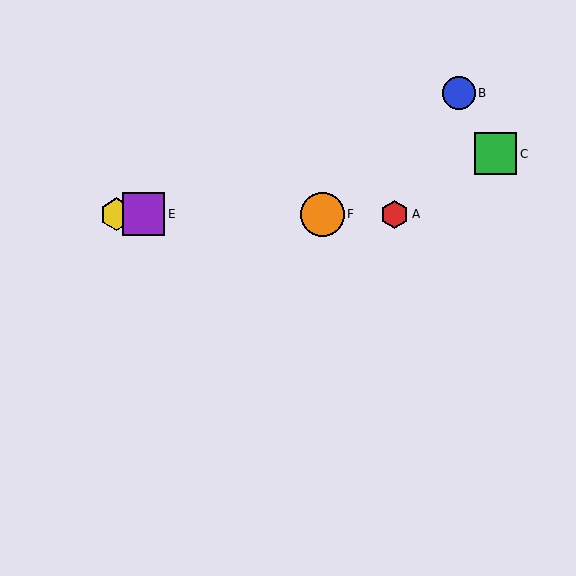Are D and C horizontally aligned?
No, D is at y≈214 and C is at y≈154.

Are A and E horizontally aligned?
Yes, both are at y≈214.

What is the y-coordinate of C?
Object C is at y≈154.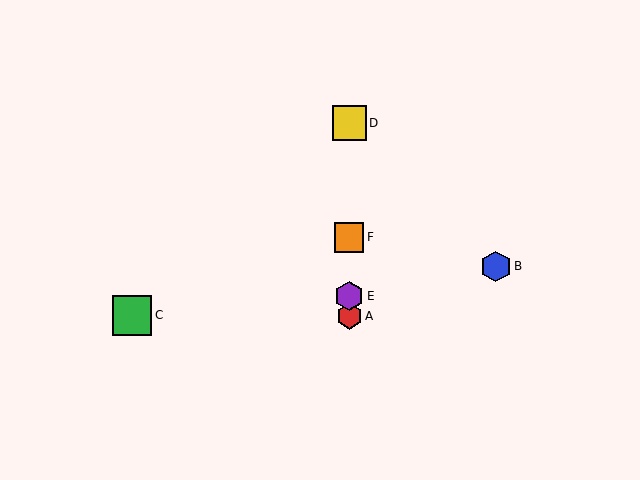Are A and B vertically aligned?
No, A is at x≈349 and B is at x≈496.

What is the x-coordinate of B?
Object B is at x≈496.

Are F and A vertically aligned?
Yes, both are at x≈349.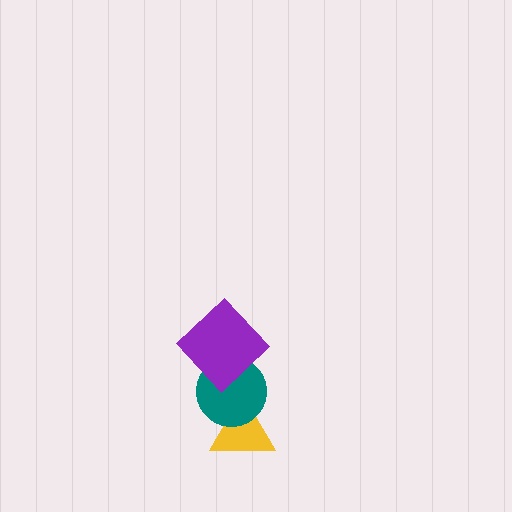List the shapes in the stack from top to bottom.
From top to bottom: the purple diamond, the teal circle, the yellow triangle.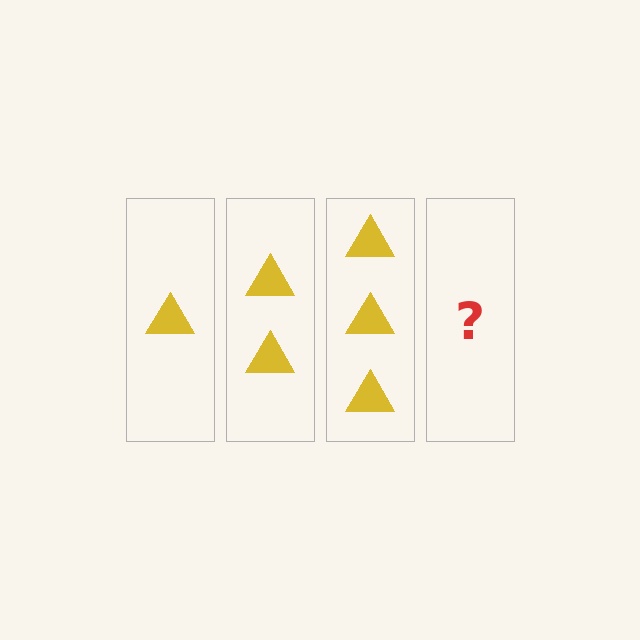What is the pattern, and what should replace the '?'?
The pattern is that each step adds one more triangle. The '?' should be 4 triangles.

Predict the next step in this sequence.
The next step is 4 triangles.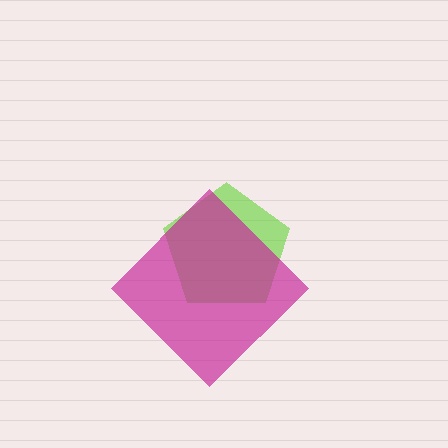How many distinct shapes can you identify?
There are 2 distinct shapes: a lime pentagon, a magenta diamond.